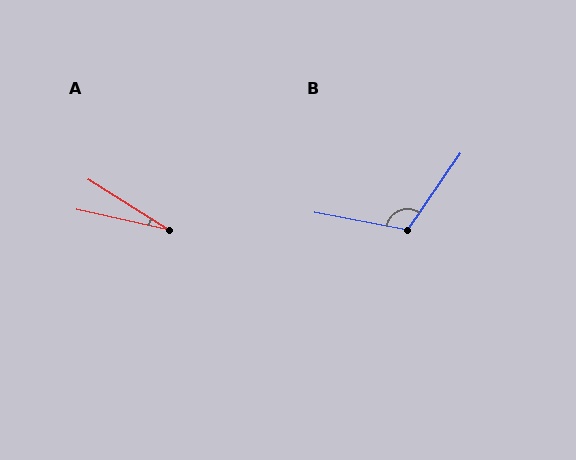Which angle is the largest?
B, at approximately 114 degrees.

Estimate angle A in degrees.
Approximately 20 degrees.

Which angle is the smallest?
A, at approximately 20 degrees.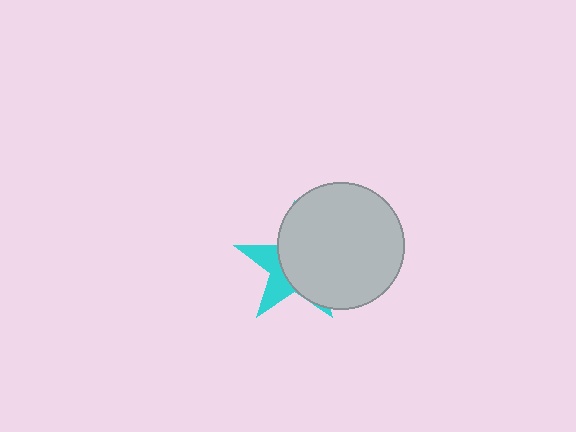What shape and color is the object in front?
The object in front is a light gray circle.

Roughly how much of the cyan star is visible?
A small part of it is visible (roughly 33%).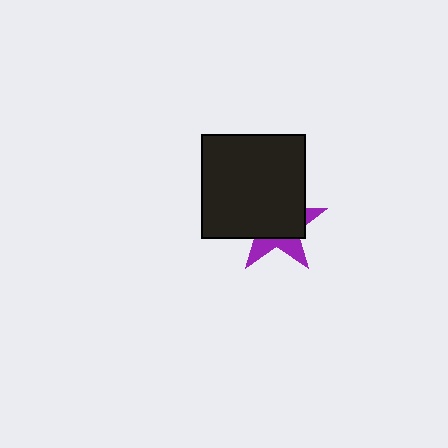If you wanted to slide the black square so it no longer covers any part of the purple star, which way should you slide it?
Slide it toward the upper-left — that is the most direct way to separate the two shapes.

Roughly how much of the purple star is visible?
A small part of it is visible (roughly 32%).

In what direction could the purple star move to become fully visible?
The purple star could move toward the lower-right. That would shift it out from behind the black square entirely.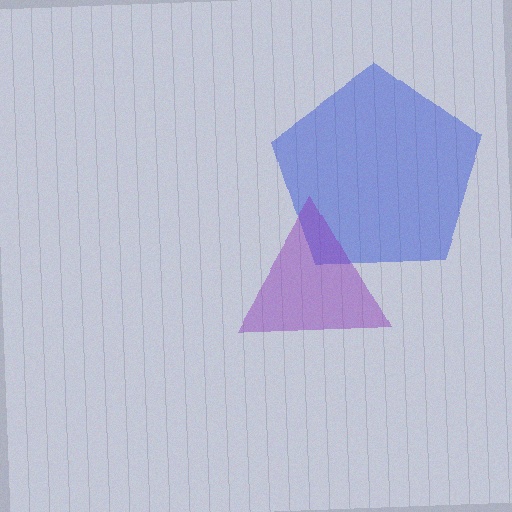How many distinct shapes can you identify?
There are 2 distinct shapes: a blue pentagon, a purple triangle.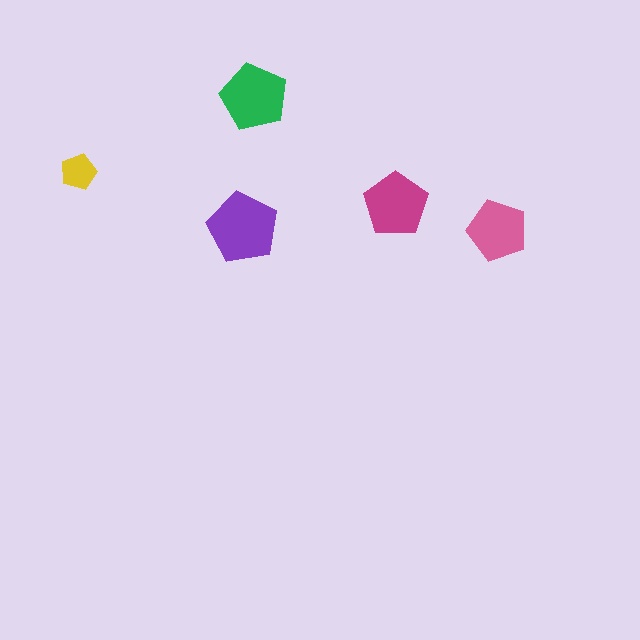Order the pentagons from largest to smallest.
the purple one, the green one, the magenta one, the pink one, the yellow one.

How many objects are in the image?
There are 5 objects in the image.